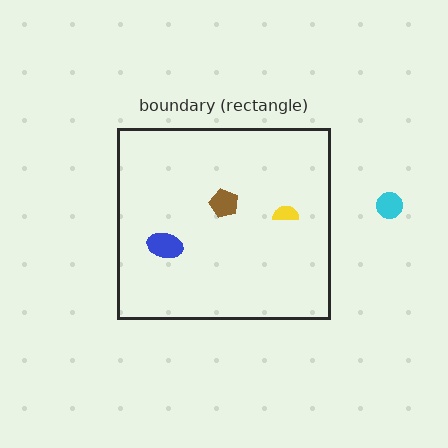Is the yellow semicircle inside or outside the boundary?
Inside.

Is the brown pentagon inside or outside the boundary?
Inside.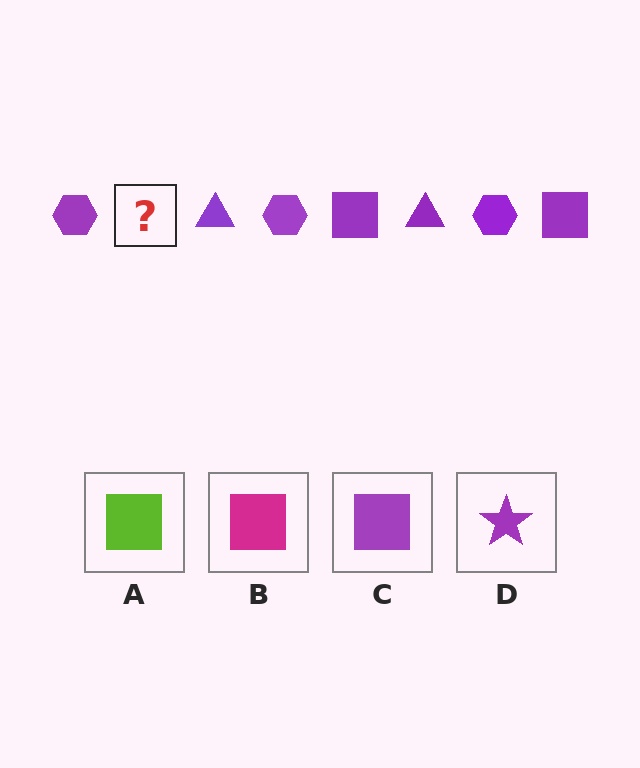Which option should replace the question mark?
Option C.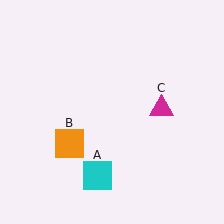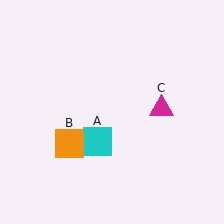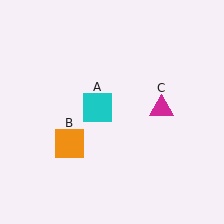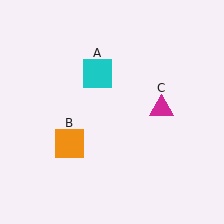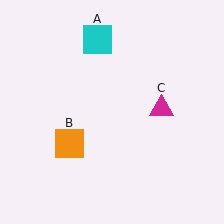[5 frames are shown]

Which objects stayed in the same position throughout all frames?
Orange square (object B) and magenta triangle (object C) remained stationary.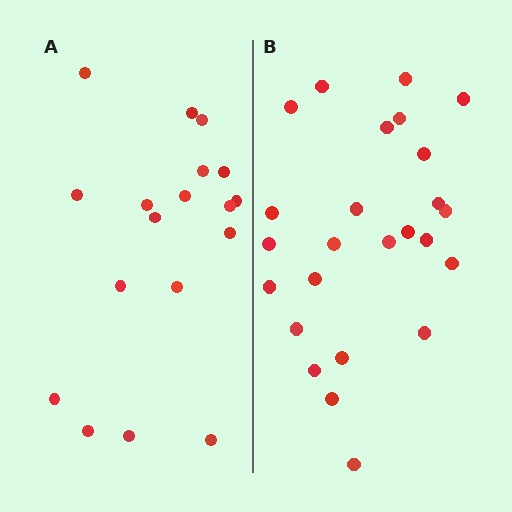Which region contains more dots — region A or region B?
Region B (the right region) has more dots.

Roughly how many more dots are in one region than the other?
Region B has roughly 8 or so more dots than region A.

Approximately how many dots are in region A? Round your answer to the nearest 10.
About 20 dots. (The exact count is 18, which rounds to 20.)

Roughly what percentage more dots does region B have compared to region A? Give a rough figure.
About 40% more.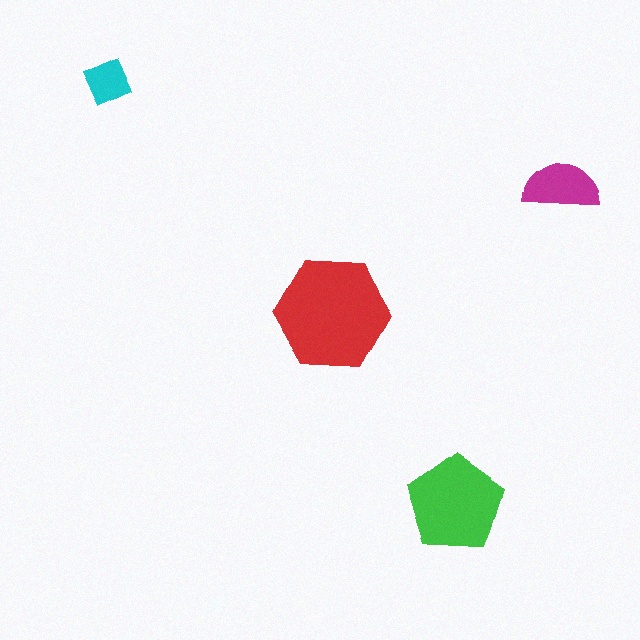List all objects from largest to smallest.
The red hexagon, the green pentagon, the magenta semicircle, the cyan diamond.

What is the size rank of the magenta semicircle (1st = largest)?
3rd.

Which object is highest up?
The cyan diamond is topmost.